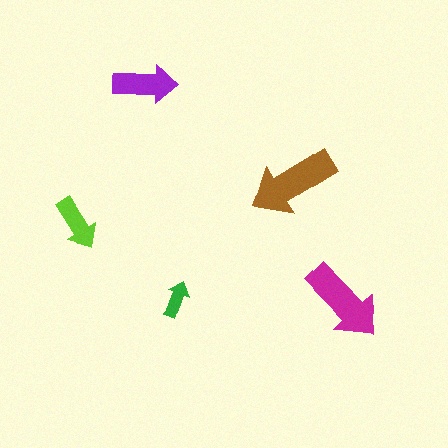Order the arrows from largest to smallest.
the brown one, the magenta one, the purple one, the lime one, the green one.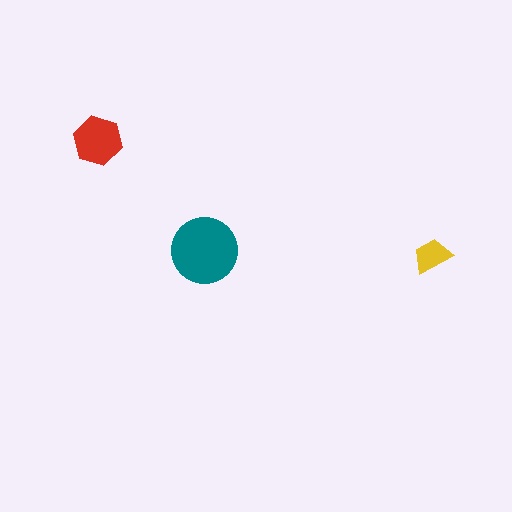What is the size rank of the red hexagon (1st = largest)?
2nd.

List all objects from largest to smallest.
The teal circle, the red hexagon, the yellow trapezoid.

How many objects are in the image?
There are 3 objects in the image.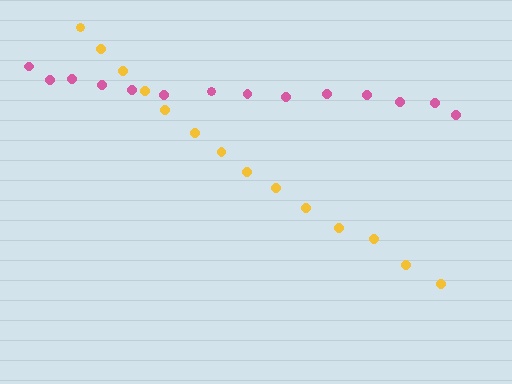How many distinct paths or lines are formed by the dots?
There are 2 distinct paths.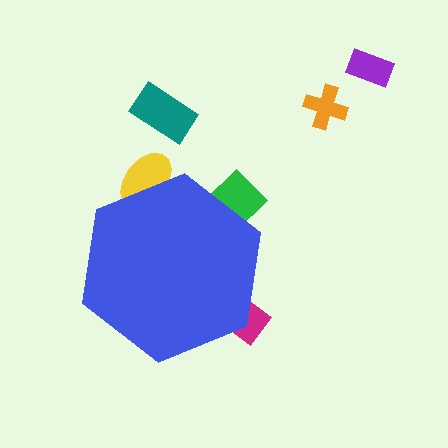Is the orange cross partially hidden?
No, the orange cross is fully visible.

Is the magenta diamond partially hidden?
Yes, the magenta diamond is partially hidden behind the blue hexagon.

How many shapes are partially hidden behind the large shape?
3 shapes are partially hidden.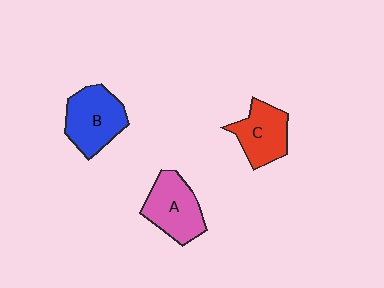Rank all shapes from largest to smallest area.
From largest to smallest: B (blue), A (pink), C (red).